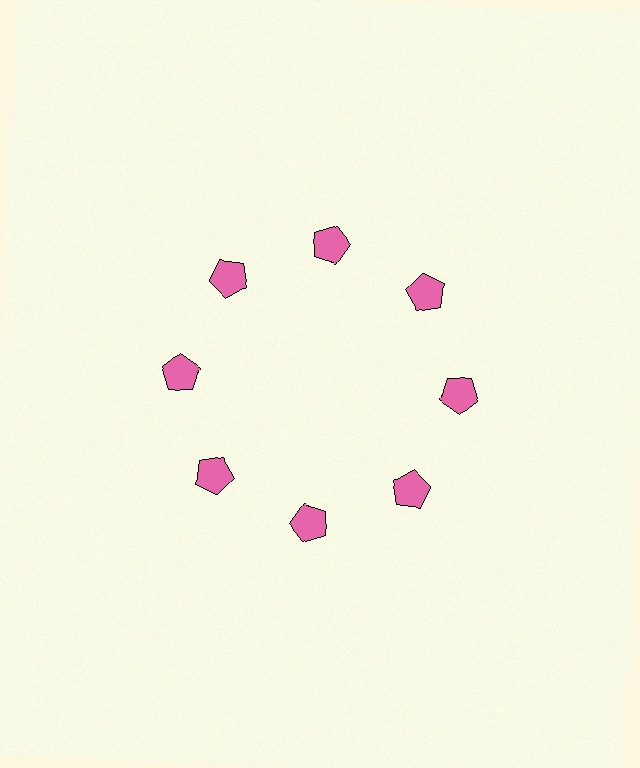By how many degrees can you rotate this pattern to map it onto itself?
The pattern maps onto itself every 45 degrees of rotation.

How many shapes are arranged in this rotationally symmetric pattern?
There are 8 shapes, arranged in 8 groups of 1.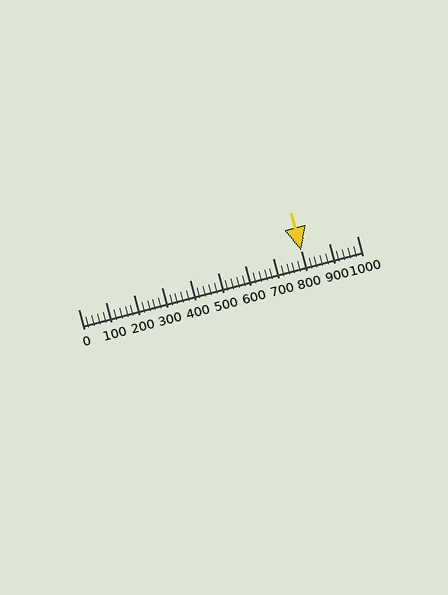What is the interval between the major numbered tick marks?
The major tick marks are spaced 100 units apart.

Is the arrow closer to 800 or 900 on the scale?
The arrow is closer to 800.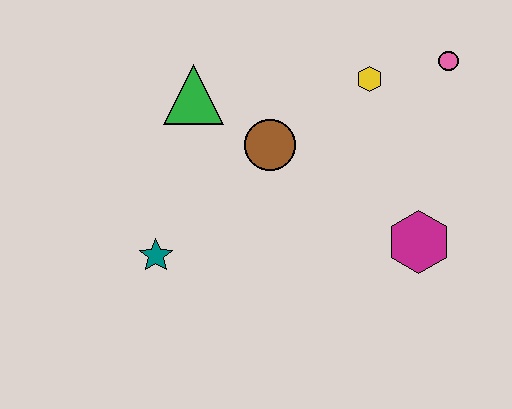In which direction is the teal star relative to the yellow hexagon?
The teal star is to the left of the yellow hexagon.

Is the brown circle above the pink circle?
No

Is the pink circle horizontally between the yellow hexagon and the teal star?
No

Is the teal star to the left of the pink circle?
Yes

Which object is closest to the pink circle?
The yellow hexagon is closest to the pink circle.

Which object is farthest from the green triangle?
The magenta hexagon is farthest from the green triangle.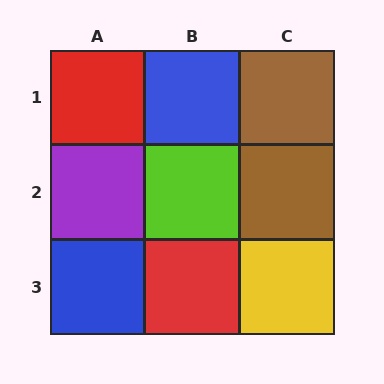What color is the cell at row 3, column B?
Red.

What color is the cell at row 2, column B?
Lime.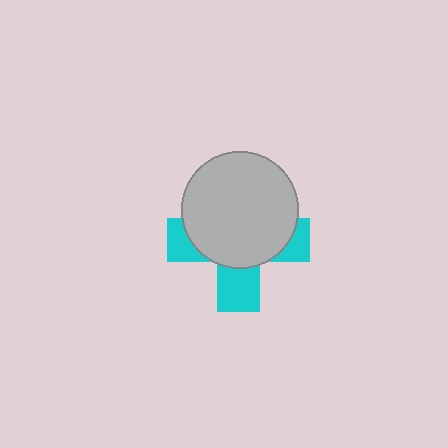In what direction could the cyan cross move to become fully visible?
The cyan cross could move down. That would shift it out from behind the light gray circle entirely.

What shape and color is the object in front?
The object in front is a light gray circle.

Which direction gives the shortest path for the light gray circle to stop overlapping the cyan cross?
Moving up gives the shortest separation.